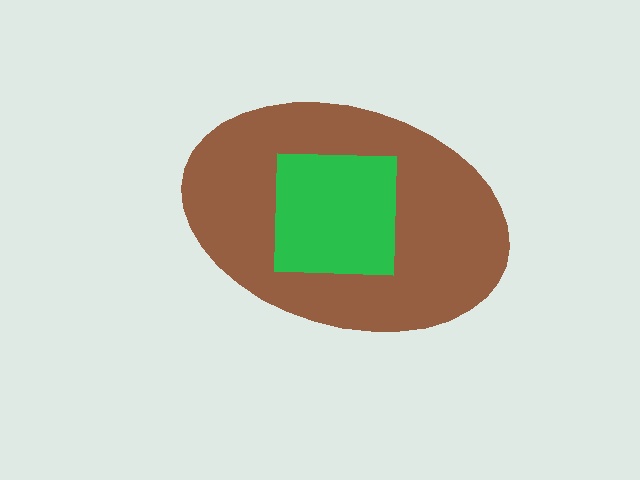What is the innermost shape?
The green square.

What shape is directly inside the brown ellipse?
The green square.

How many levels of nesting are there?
2.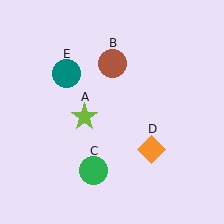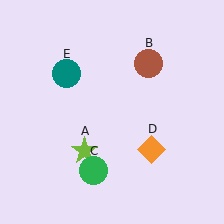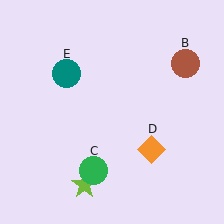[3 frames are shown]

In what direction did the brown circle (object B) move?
The brown circle (object B) moved right.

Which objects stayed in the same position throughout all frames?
Green circle (object C) and orange diamond (object D) and teal circle (object E) remained stationary.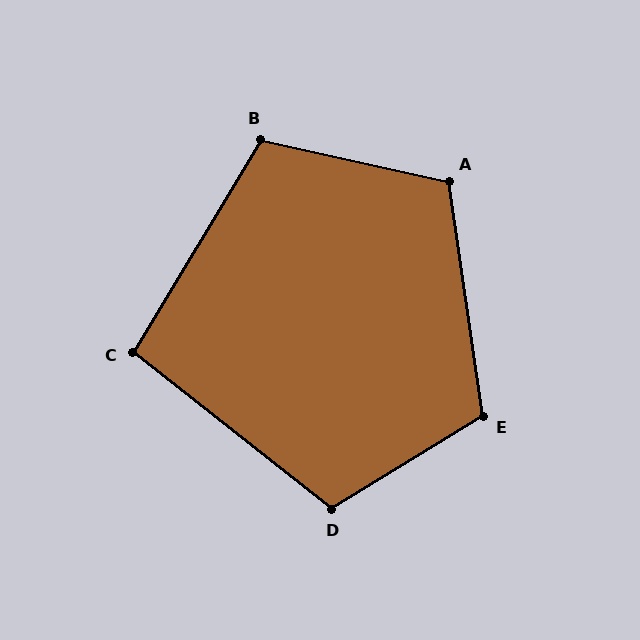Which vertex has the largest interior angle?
E, at approximately 113 degrees.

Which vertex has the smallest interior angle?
C, at approximately 97 degrees.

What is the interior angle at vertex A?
Approximately 111 degrees (obtuse).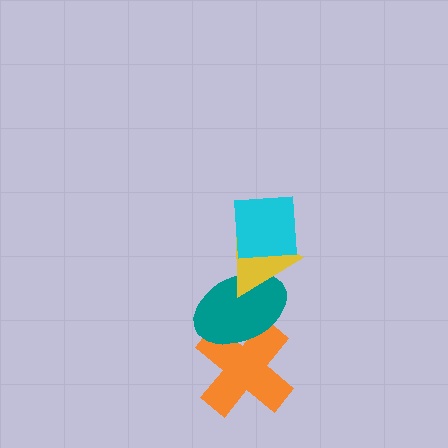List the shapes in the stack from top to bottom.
From top to bottom: the cyan square, the yellow triangle, the teal ellipse, the orange cross.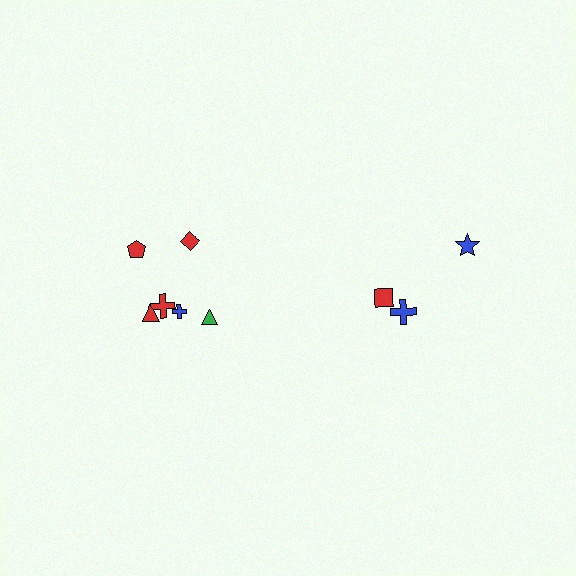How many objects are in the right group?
There are 3 objects.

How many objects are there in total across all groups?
There are 9 objects.